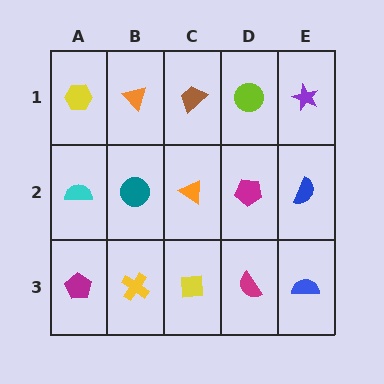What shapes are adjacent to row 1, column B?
A teal circle (row 2, column B), a yellow hexagon (row 1, column A), a brown trapezoid (row 1, column C).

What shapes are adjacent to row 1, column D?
A magenta pentagon (row 2, column D), a brown trapezoid (row 1, column C), a purple star (row 1, column E).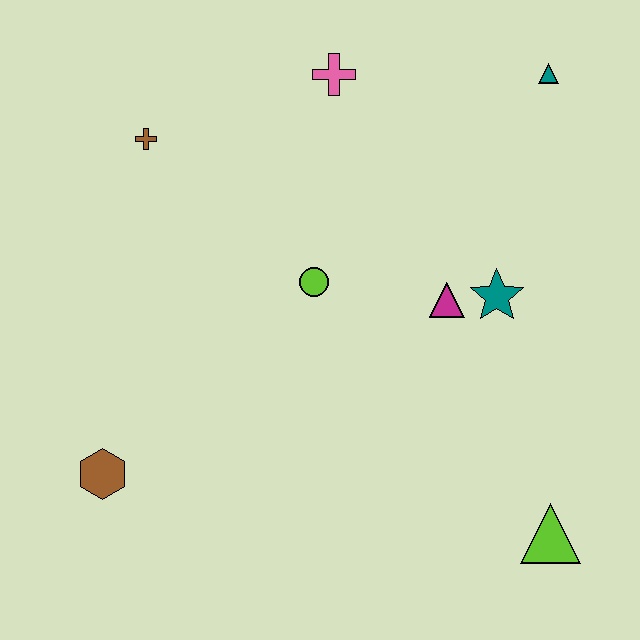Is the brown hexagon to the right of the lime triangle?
No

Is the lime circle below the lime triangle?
No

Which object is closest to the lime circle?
The magenta triangle is closest to the lime circle.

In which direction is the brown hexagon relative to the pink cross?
The brown hexagon is below the pink cross.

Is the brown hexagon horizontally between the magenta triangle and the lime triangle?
No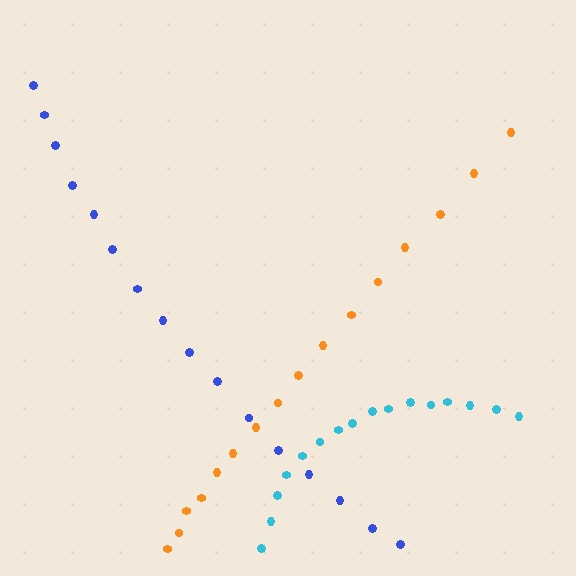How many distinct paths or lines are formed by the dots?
There are 3 distinct paths.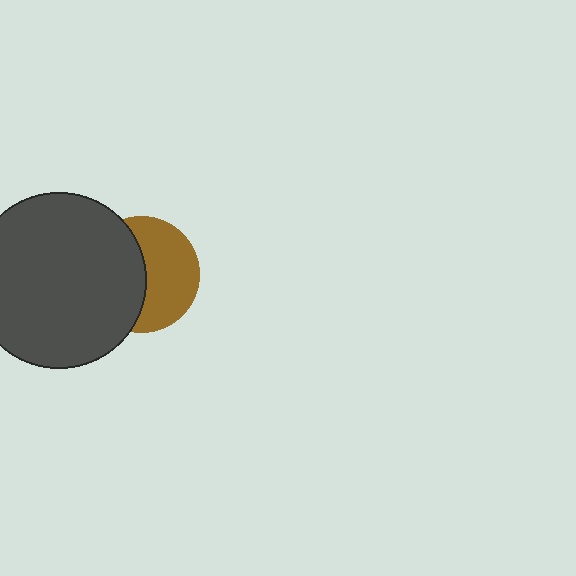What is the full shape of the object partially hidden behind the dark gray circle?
The partially hidden object is a brown circle.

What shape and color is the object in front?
The object in front is a dark gray circle.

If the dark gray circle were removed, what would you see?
You would see the complete brown circle.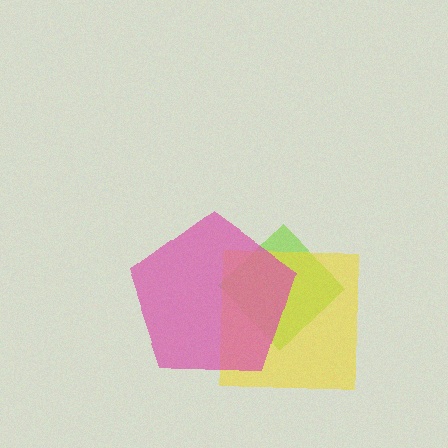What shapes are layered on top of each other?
The layered shapes are: a lime diamond, a yellow square, a pink pentagon.